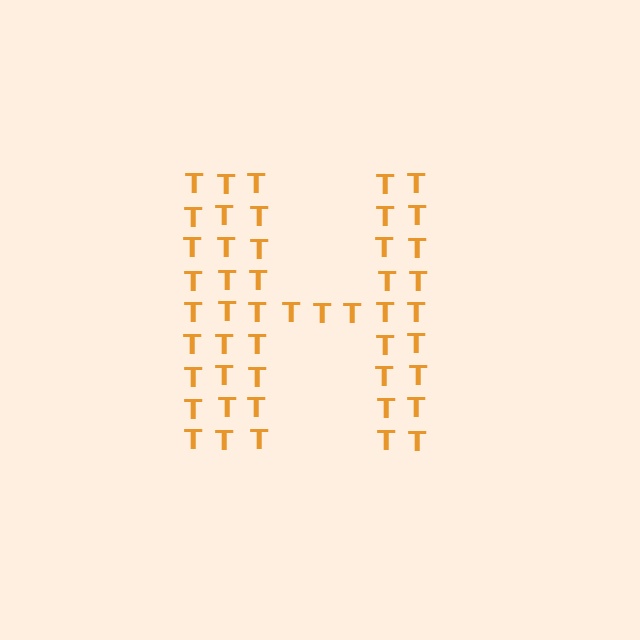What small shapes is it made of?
It is made of small letter T's.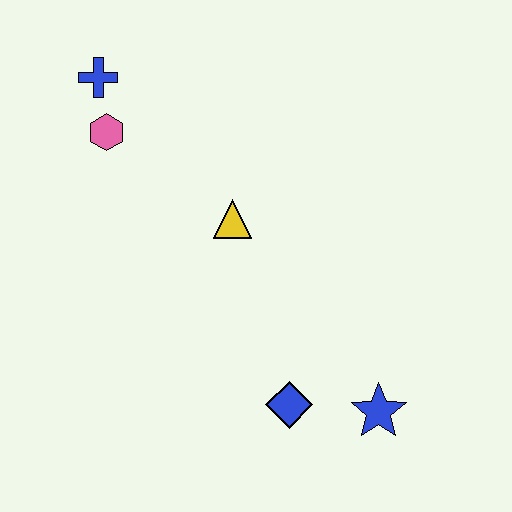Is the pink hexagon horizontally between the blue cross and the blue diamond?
Yes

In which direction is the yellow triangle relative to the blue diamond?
The yellow triangle is above the blue diamond.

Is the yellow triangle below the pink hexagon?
Yes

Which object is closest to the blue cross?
The pink hexagon is closest to the blue cross.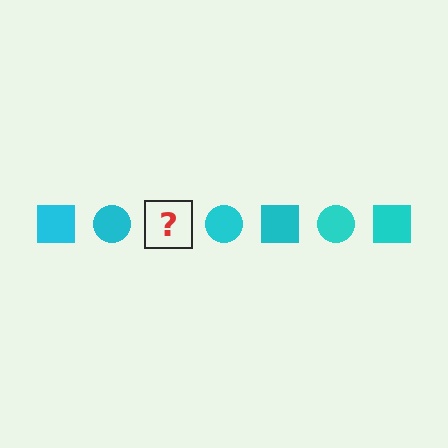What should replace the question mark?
The question mark should be replaced with a cyan square.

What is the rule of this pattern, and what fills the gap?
The rule is that the pattern cycles through square, circle shapes in cyan. The gap should be filled with a cyan square.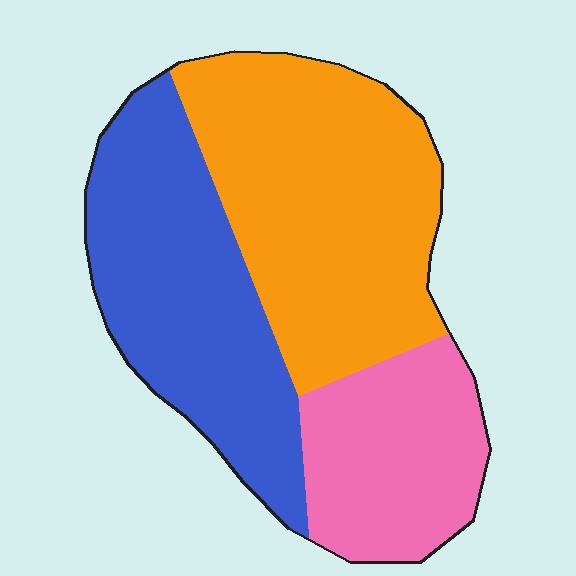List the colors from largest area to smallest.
From largest to smallest: orange, blue, pink.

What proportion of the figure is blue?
Blue covers around 35% of the figure.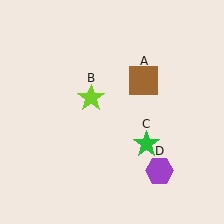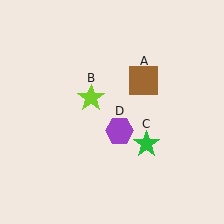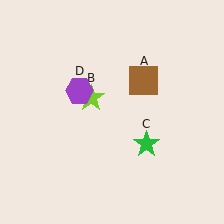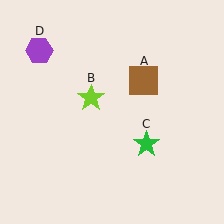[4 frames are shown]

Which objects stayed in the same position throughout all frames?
Brown square (object A) and lime star (object B) and green star (object C) remained stationary.